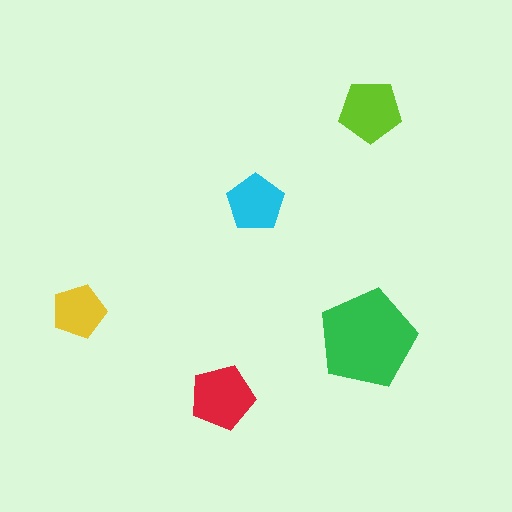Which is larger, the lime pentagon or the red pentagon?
The red one.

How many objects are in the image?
There are 5 objects in the image.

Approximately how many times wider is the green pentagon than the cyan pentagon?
About 1.5 times wider.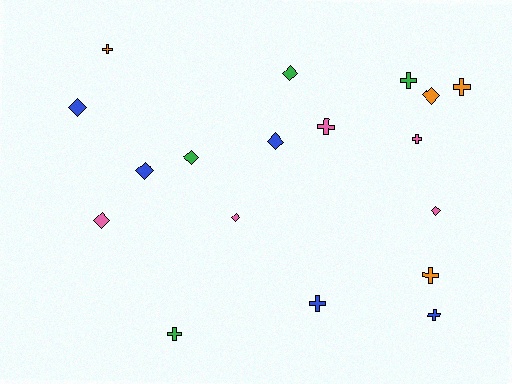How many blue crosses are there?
There are 2 blue crosses.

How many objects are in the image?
There are 18 objects.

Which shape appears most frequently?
Diamond, with 9 objects.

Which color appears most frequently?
Blue, with 5 objects.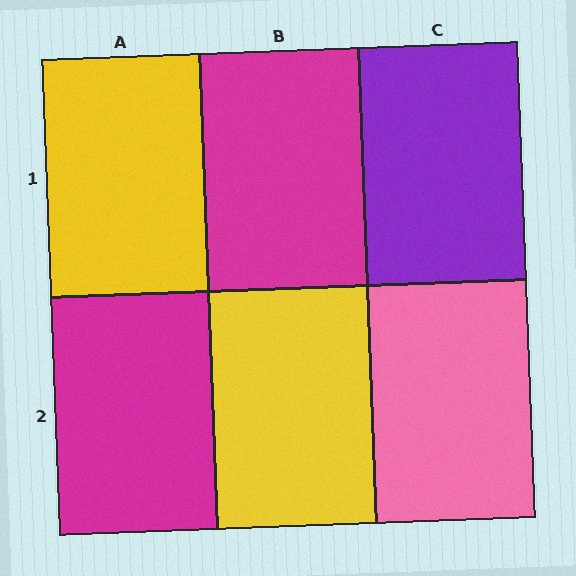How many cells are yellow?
2 cells are yellow.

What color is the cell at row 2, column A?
Magenta.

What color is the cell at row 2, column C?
Pink.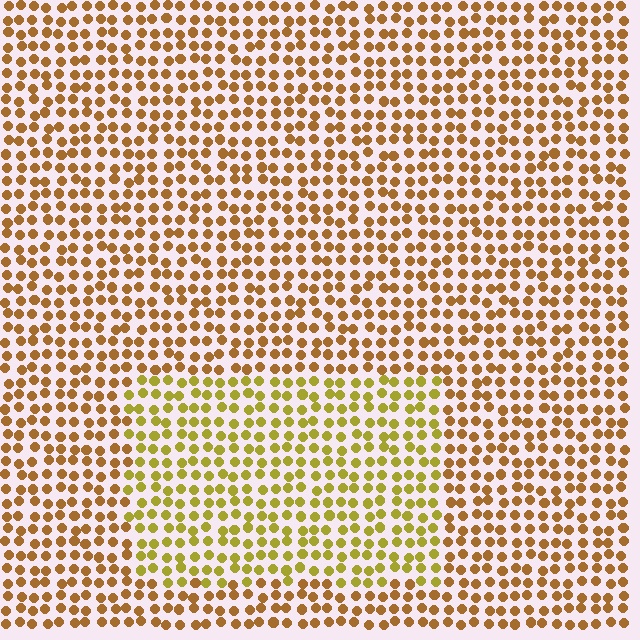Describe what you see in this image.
The image is filled with small brown elements in a uniform arrangement. A rectangle-shaped region is visible where the elements are tinted to a slightly different hue, forming a subtle color boundary.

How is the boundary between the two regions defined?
The boundary is defined purely by a slight shift in hue (about 29 degrees). Spacing, size, and orientation are identical on both sides.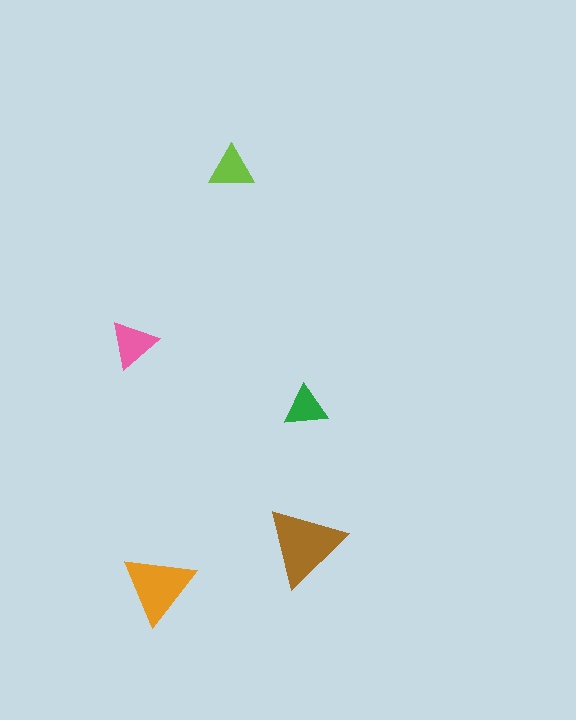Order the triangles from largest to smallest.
the brown one, the orange one, the pink one, the lime one, the green one.